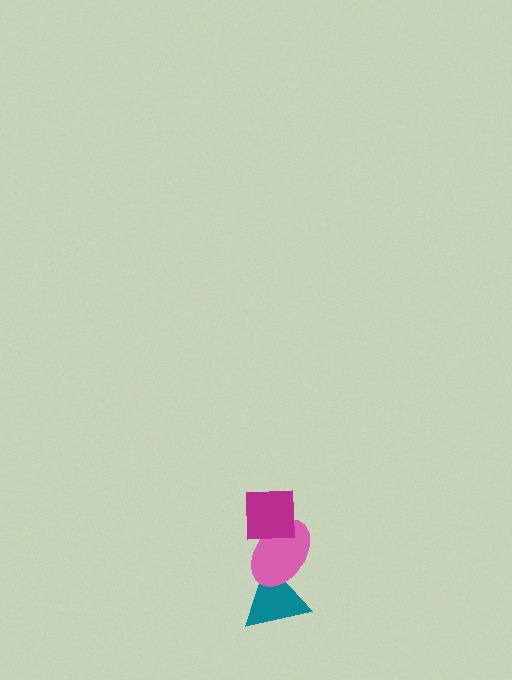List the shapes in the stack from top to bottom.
From top to bottom: the magenta square, the pink ellipse, the teal triangle.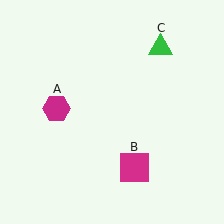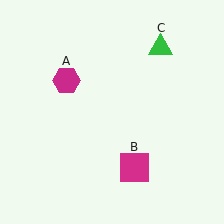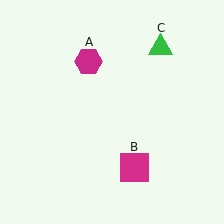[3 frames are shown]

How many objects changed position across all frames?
1 object changed position: magenta hexagon (object A).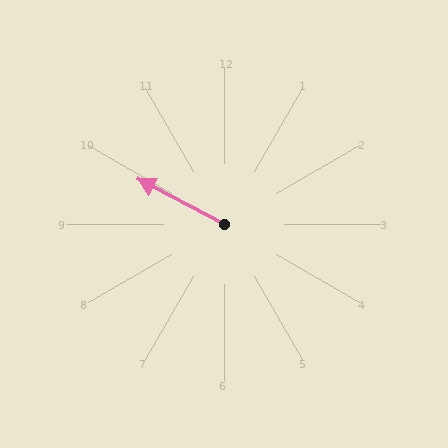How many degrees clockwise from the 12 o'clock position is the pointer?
Approximately 298 degrees.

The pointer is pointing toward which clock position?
Roughly 10 o'clock.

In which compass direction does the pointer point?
Northwest.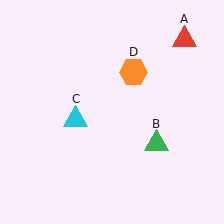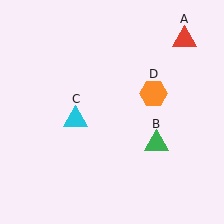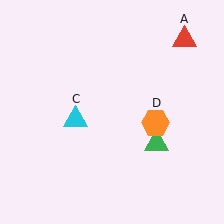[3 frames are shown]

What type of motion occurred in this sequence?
The orange hexagon (object D) rotated clockwise around the center of the scene.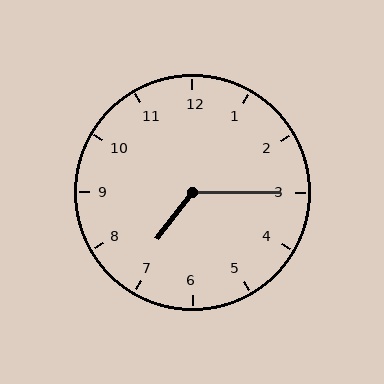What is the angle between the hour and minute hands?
Approximately 128 degrees.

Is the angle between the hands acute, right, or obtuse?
It is obtuse.